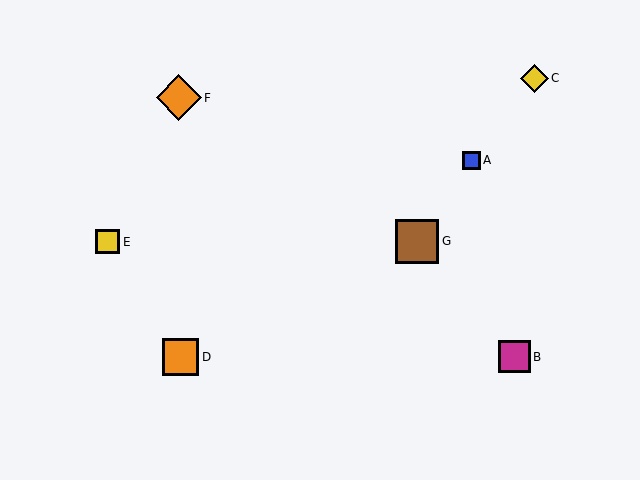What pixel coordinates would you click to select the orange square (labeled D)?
Click at (180, 357) to select the orange square D.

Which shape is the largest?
The orange diamond (labeled F) is the largest.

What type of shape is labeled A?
Shape A is a blue square.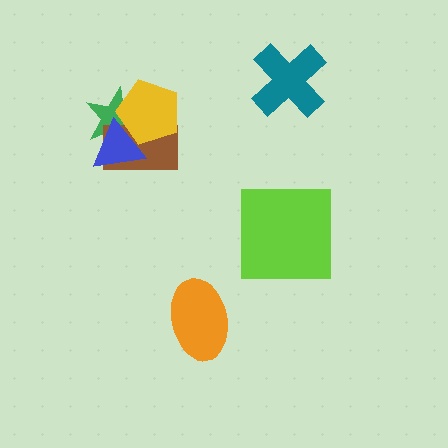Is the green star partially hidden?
Yes, it is partially covered by another shape.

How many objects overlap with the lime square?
0 objects overlap with the lime square.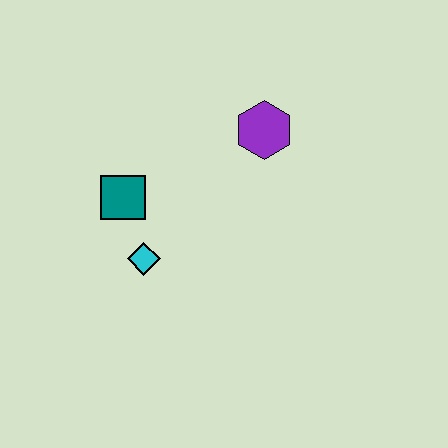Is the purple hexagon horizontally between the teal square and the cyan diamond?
No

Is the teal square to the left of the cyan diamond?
Yes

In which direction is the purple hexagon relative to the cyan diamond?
The purple hexagon is above the cyan diamond.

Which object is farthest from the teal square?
The purple hexagon is farthest from the teal square.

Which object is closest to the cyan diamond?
The teal square is closest to the cyan diamond.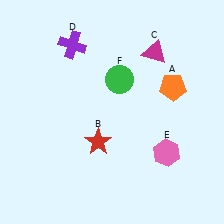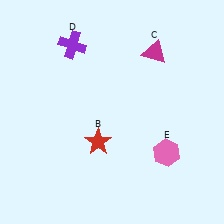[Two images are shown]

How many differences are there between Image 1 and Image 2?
There are 2 differences between the two images.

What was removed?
The orange pentagon (A), the green circle (F) were removed in Image 2.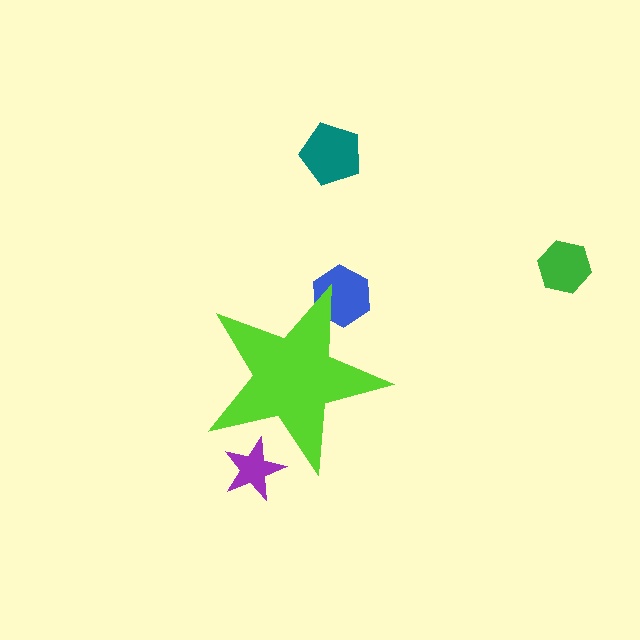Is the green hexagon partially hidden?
No, the green hexagon is fully visible.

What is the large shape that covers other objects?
A lime star.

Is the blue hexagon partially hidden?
Yes, the blue hexagon is partially hidden behind the lime star.